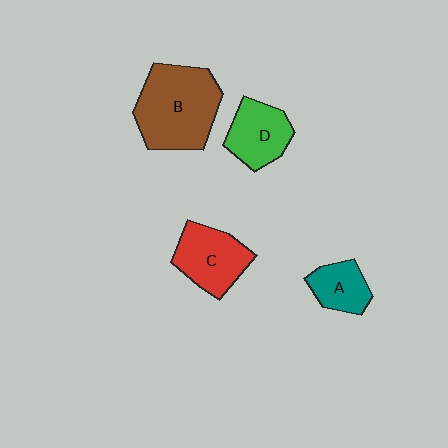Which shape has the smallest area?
Shape A (teal).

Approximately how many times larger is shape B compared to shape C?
Approximately 1.5 times.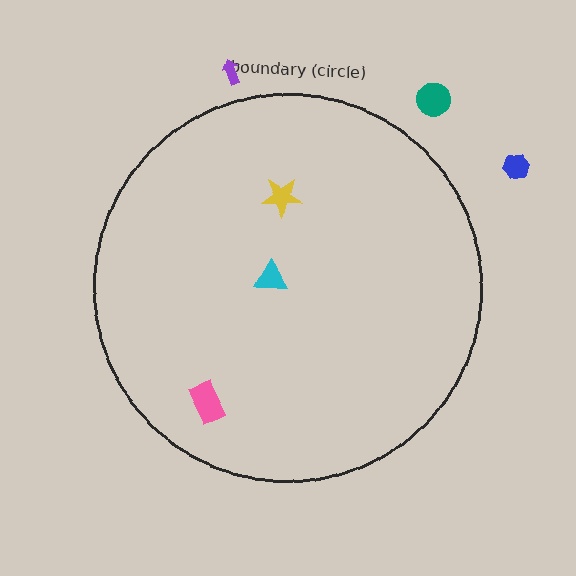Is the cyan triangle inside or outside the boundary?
Inside.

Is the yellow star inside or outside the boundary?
Inside.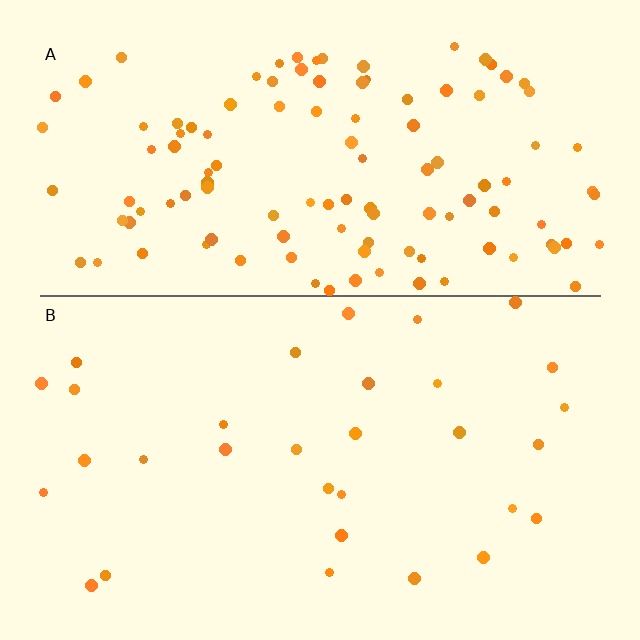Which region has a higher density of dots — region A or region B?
A (the top).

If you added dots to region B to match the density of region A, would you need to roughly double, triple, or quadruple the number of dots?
Approximately quadruple.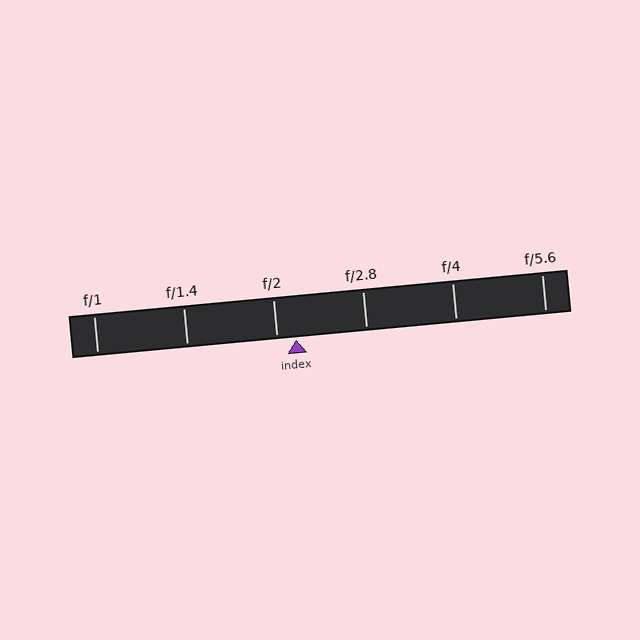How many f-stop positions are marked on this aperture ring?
There are 6 f-stop positions marked.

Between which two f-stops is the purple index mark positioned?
The index mark is between f/2 and f/2.8.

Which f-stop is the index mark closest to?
The index mark is closest to f/2.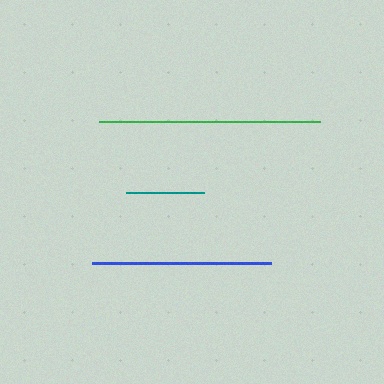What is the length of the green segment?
The green segment is approximately 221 pixels long.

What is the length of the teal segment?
The teal segment is approximately 78 pixels long.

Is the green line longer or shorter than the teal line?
The green line is longer than the teal line.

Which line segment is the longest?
The green line is the longest at approximately 221 pixels.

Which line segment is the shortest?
The teal line is the shortest at approximately 78 pixels.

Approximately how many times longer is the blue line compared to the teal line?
The blue line is approximately 2.3 times the length of the teal line.